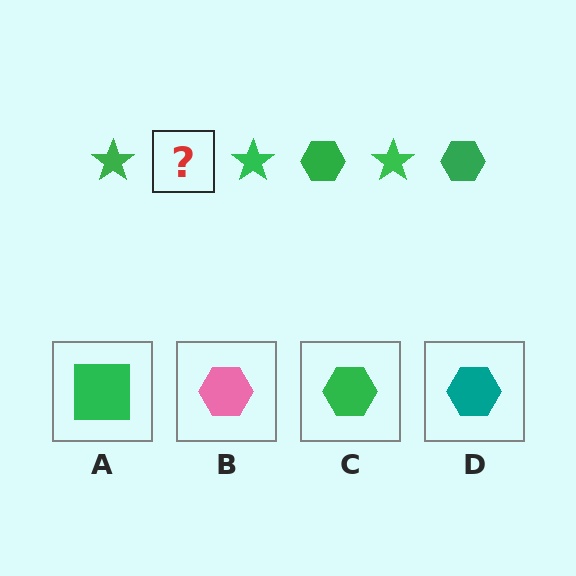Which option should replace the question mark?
Option C.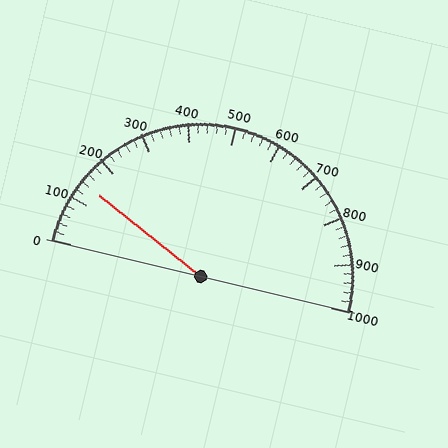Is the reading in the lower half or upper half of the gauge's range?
The reading is in the lower half of the range (0 to 1000).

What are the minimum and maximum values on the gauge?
The gauge ranges from 0 to 1000.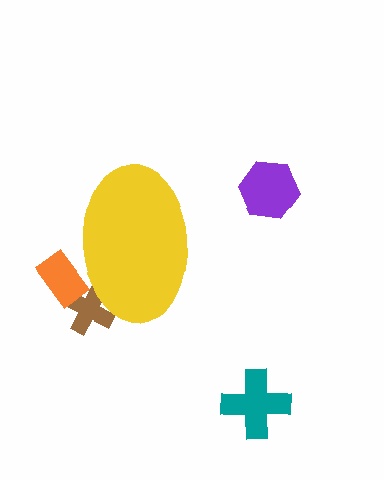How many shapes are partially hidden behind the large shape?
2 shapes are partially hidden.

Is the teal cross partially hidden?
No, the teal cross is fully visible.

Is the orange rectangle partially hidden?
Yes, the orange rectangle is partially hidden behind the yellow ellipse.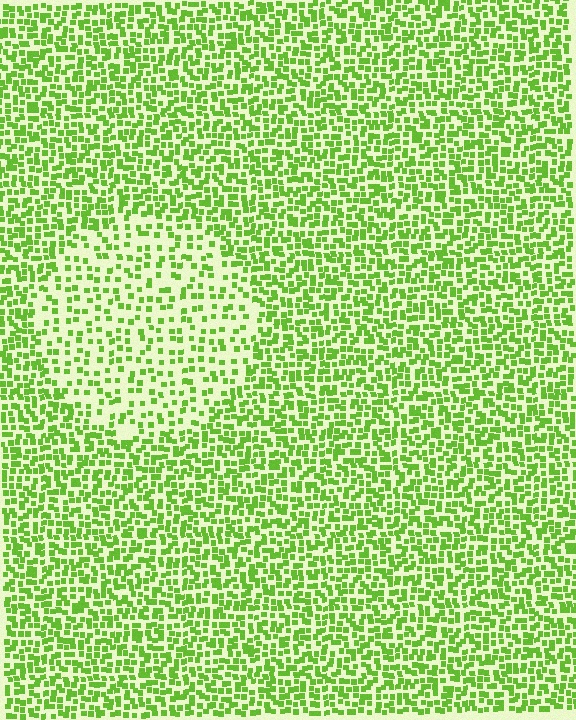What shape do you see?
I see a circle.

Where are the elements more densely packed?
The elements are more densely packed outside the circle boundary.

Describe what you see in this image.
The image contains small lime elements arranged at two different densities. A circle-shaped region is visible where the elements are less densely packed than the surrounding area.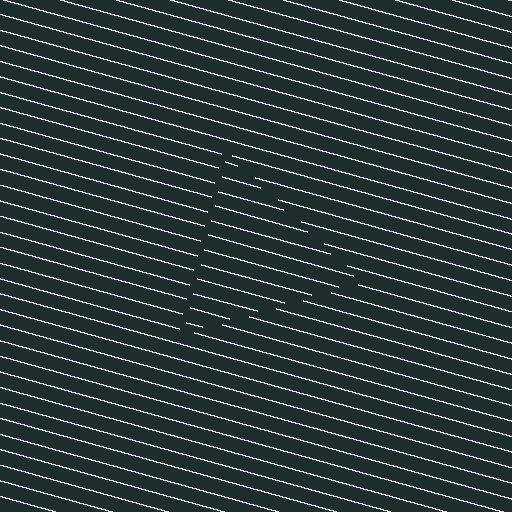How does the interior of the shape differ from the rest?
The interior of the shape contains the same grating, shifted by half a period — the contour is defined by the phase discontinuity where line-ends from the inner and outer gratings abut.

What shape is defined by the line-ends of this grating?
An illusory triangle. The interior of the shape contains the same grating, shifted by half a period — the contour is defined by the phase discontinuity where line-ends from the inner and outer gratings abut.